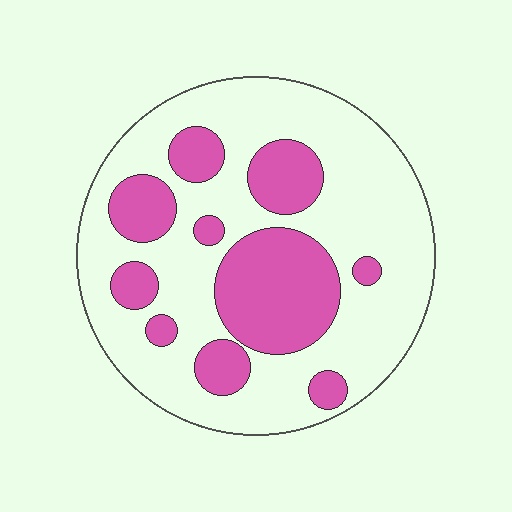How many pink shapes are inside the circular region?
10.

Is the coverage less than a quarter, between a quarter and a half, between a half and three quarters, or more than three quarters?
Between a quarter and a half.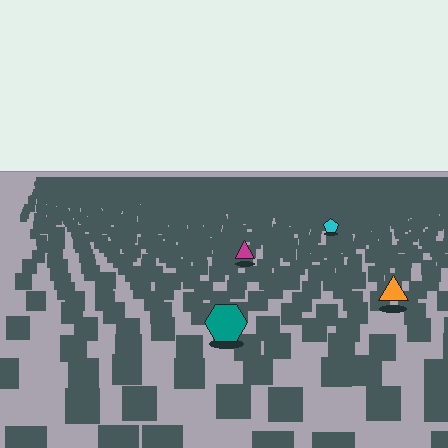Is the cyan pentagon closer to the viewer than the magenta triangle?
No. The magenta triangle is closer — you can tell from the texture gradient: the ground texture is coarser near it.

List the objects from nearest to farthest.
From nearest to farthest: the teal hexagon, the orange triangle, the magenta triangle, the cyan pentagon.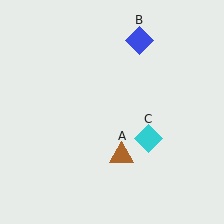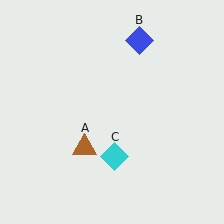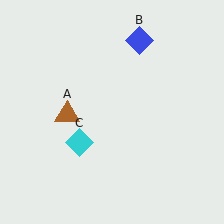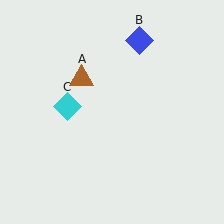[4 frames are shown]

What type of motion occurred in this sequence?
The brown triangle (object A), cyan diamond (object C) rotated clockwise around the center of the scene.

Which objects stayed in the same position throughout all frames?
Blue diamond (object B) remained stationary.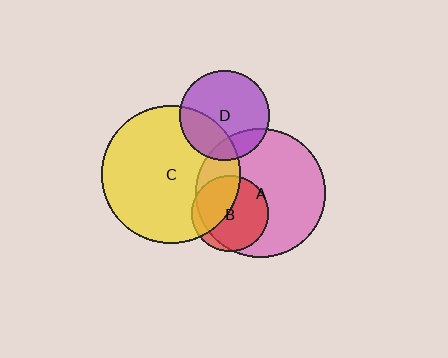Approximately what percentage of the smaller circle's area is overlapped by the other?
Approximately 30%.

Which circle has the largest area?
Circle C (yellow).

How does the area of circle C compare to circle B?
Approximately 3.3 times.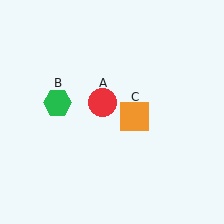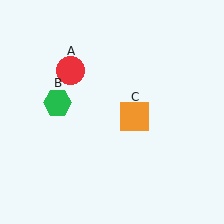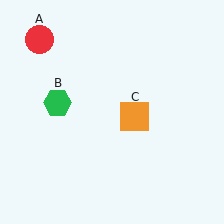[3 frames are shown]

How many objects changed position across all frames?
1 object changed position: red circle (object A).